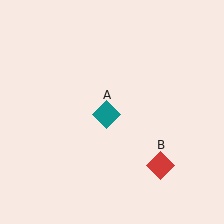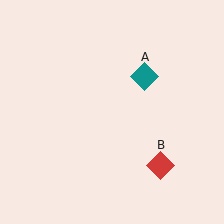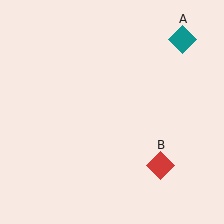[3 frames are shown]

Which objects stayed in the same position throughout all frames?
Red diamond (object B) remained stationary.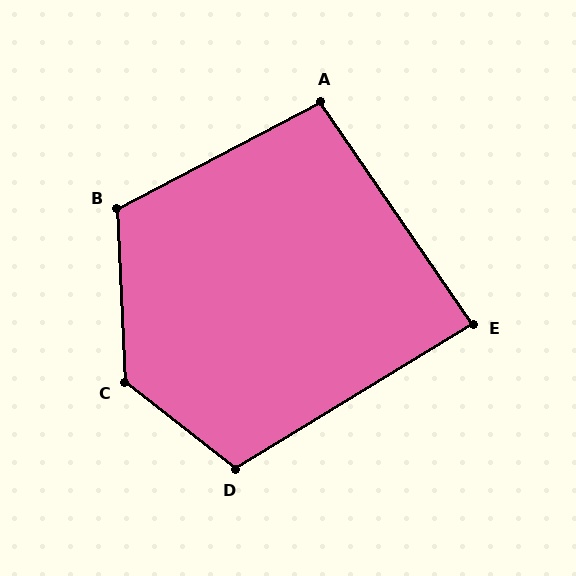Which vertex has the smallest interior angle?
E, at approximately 87 degrees.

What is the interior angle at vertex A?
Approximately 97 degrees (obtuse).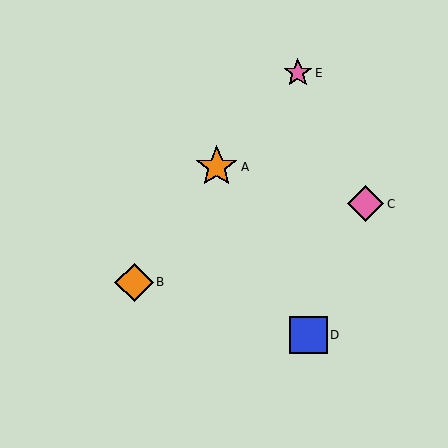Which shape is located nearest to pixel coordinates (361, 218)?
The pink diamond (labeled C) at (366, 204) is nearest to that location.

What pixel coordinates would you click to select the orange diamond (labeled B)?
Click at (134, 282) to select the orange diamond B.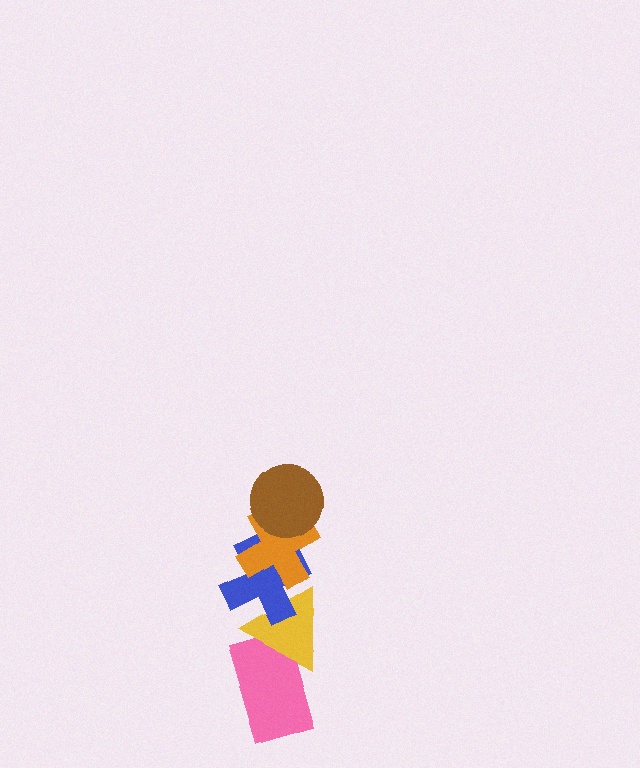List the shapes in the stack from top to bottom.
From top to bottom: the brown circle, the orange cross, the blue cross, the yellow triangle, the pink rectangle.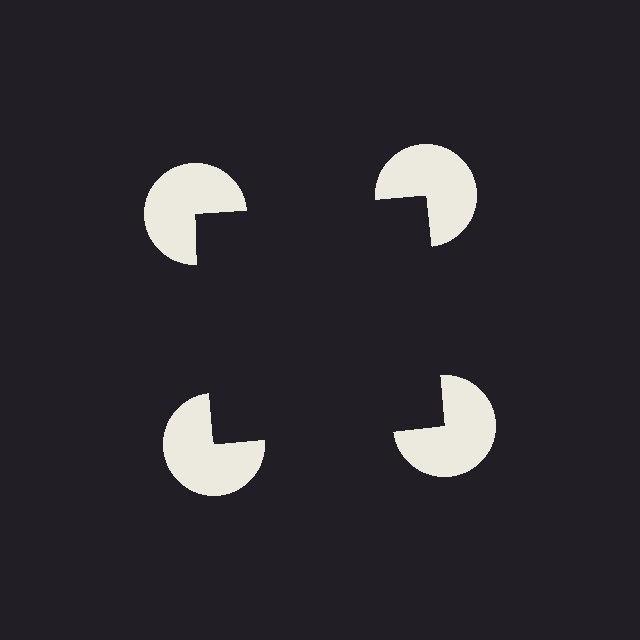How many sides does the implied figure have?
4 sides.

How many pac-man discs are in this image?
There are 4 — one at each vertex of the illusory square.